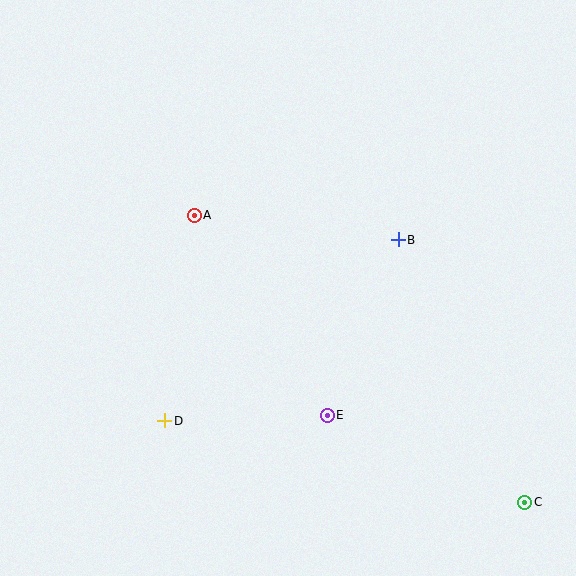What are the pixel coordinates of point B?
Point B is at (398, 240).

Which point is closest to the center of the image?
Point A at (194, 215) is closest to the center.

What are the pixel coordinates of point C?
Point C is at (525, 502).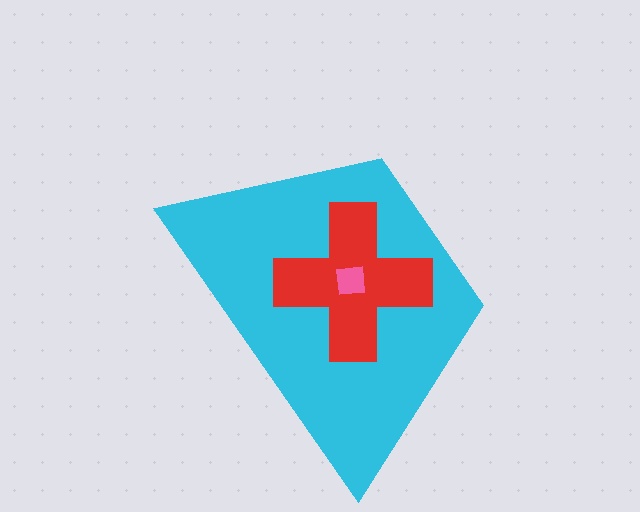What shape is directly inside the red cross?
The pink square.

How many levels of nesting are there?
3.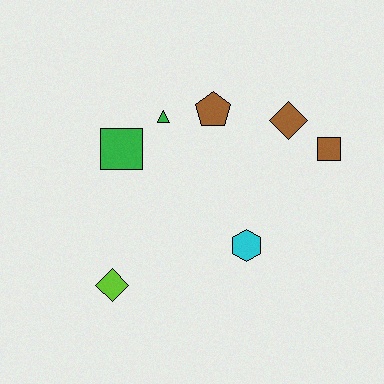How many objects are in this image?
There are 7 objects.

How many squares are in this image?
There are 2 squares.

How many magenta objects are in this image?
There are no magenta objects.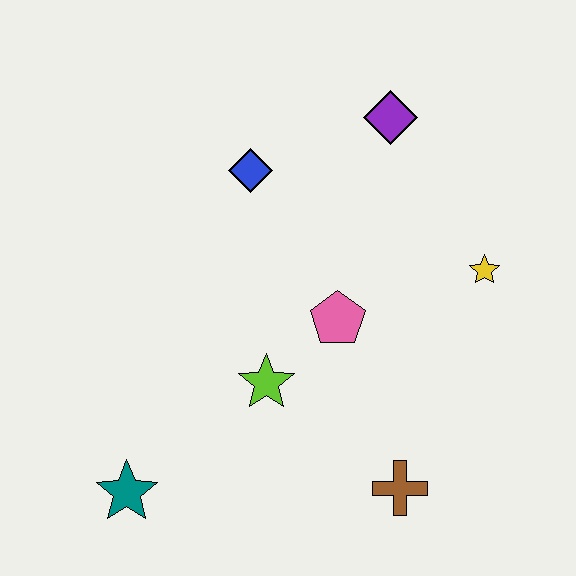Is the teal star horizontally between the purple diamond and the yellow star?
No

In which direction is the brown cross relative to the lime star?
The brown cross is to the right of the lime star.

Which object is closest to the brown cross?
The lime star is closest to the brown cross.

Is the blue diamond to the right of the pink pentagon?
No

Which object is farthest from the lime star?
The purple diamond is farthest from the lime star.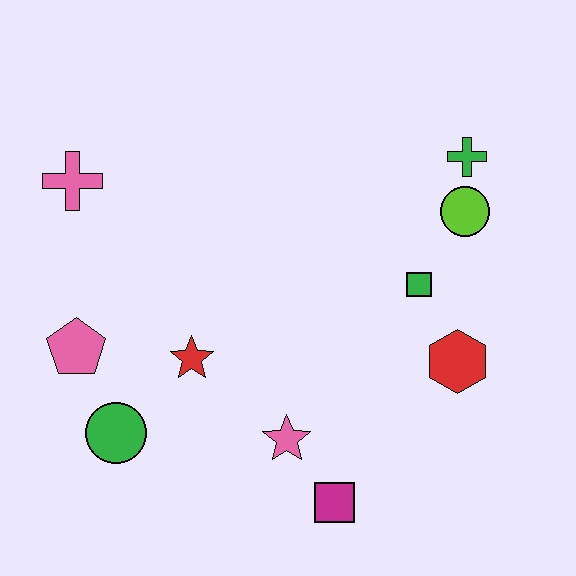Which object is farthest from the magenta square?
The pink cross is farthest from the magenta square.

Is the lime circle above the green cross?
No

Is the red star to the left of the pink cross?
No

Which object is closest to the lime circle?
The green cross is closest to the lime circle.